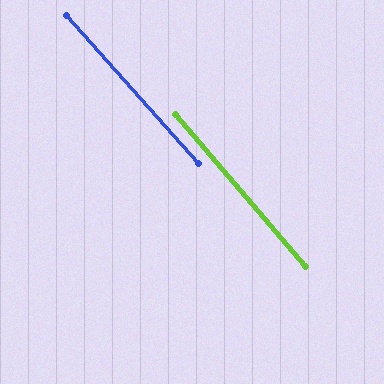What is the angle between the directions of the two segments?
Approximately 1 degree.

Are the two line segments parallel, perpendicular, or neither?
Parallel — their directions differ by only 1.2°.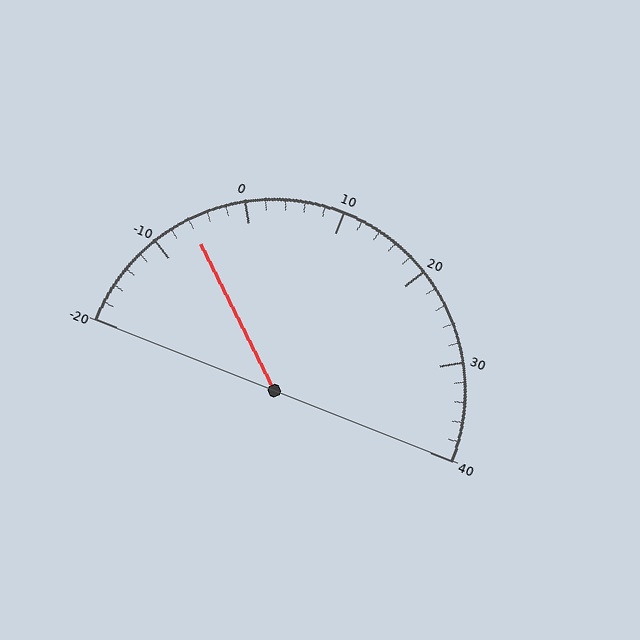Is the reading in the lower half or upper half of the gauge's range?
The reading is in the lower half of the range (-20 to 40).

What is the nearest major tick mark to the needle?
The nearest major tick mark is -10.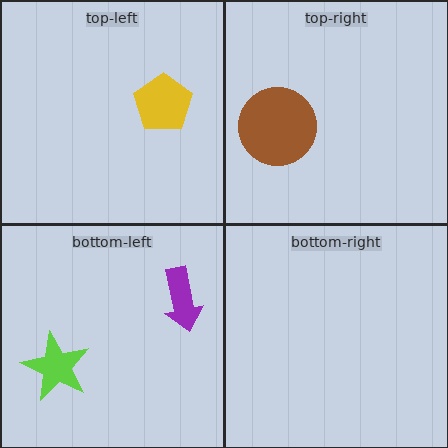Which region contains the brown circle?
The top-right region.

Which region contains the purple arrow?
The bottom-left region.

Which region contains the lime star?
The bottom-left region.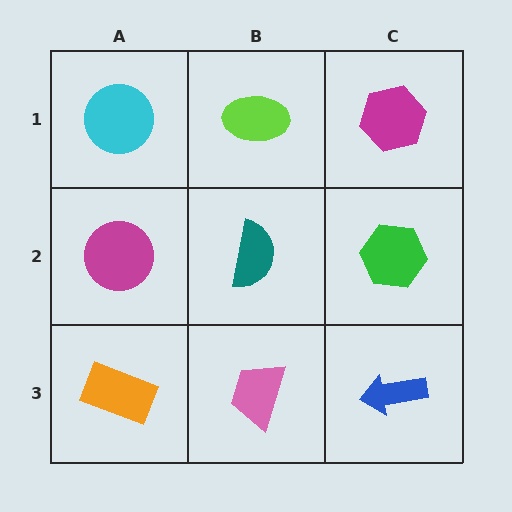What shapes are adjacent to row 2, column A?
A cyan circle (row 1, column A), an orange rectangle (row 3, column A), a teal semicircle (row 2, column B).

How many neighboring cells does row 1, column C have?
2.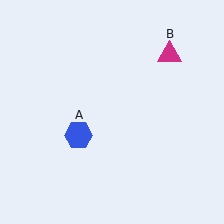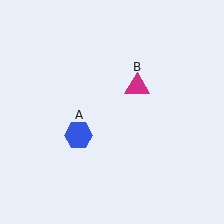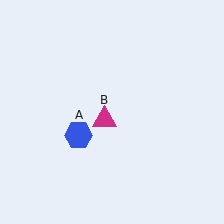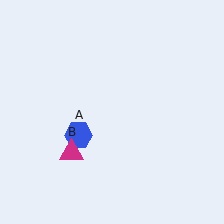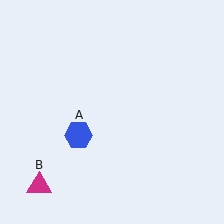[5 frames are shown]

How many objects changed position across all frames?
1 object changed position: magenta triangle (object B).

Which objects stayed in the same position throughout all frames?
Blue hexagon (object A) remained stationary.